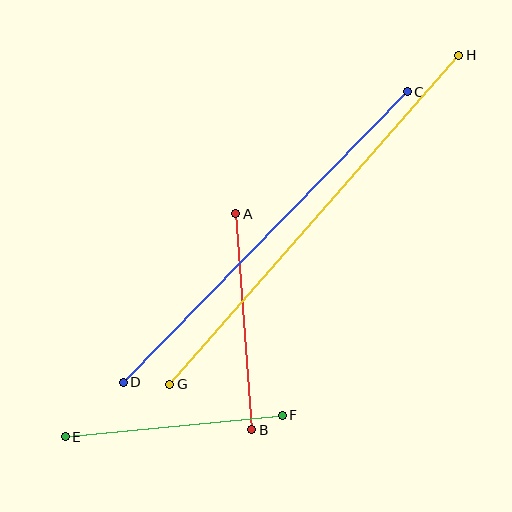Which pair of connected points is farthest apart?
Points G and H are farthest apart.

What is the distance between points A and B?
The distance is approximately 217 pixels.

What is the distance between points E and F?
The distance is approximately 218 pixels.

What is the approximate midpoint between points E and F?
The midpoint is at approximately (174, 426) pixels.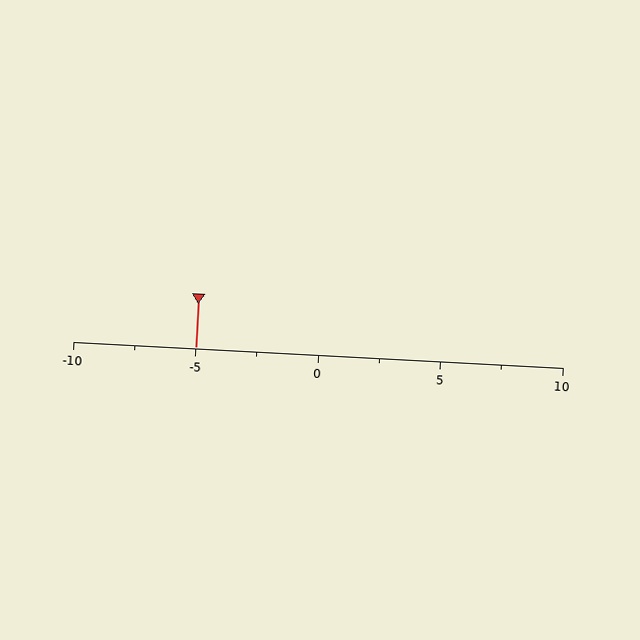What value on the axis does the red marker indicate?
The marker indicates approximately -5.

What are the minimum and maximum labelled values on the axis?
The axis runs from -10 to 10.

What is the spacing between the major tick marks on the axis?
The major ticks are spaced 5 apart.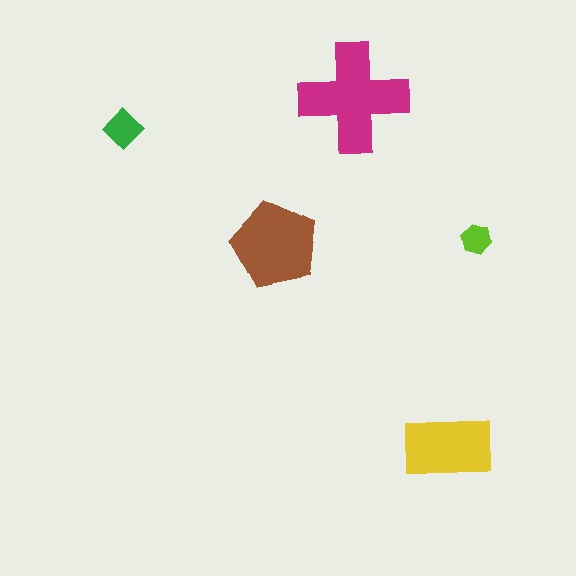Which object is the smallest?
The lime hexagon.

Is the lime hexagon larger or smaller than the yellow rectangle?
Smaller.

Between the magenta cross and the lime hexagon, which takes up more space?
The magenta cross.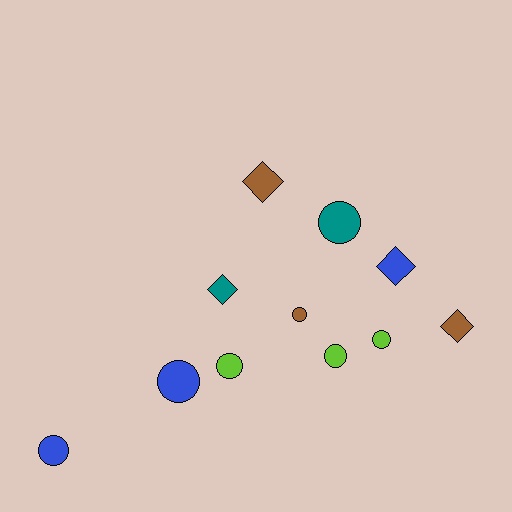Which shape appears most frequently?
Circle, with 7 objects.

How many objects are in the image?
There are 11 objects.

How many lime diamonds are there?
There are no lime diamonds.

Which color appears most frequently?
Lime, with 3 objects.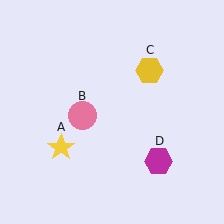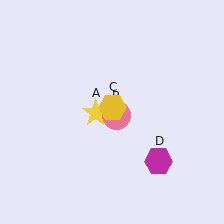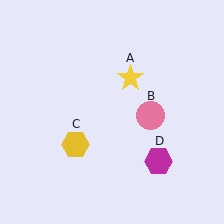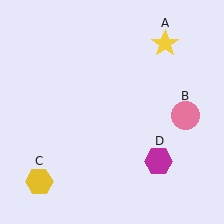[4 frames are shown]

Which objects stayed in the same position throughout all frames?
Magenta hexagon (object D) remained stationary.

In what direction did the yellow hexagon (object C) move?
The yellow hexagon (object C) moved down and to the left.